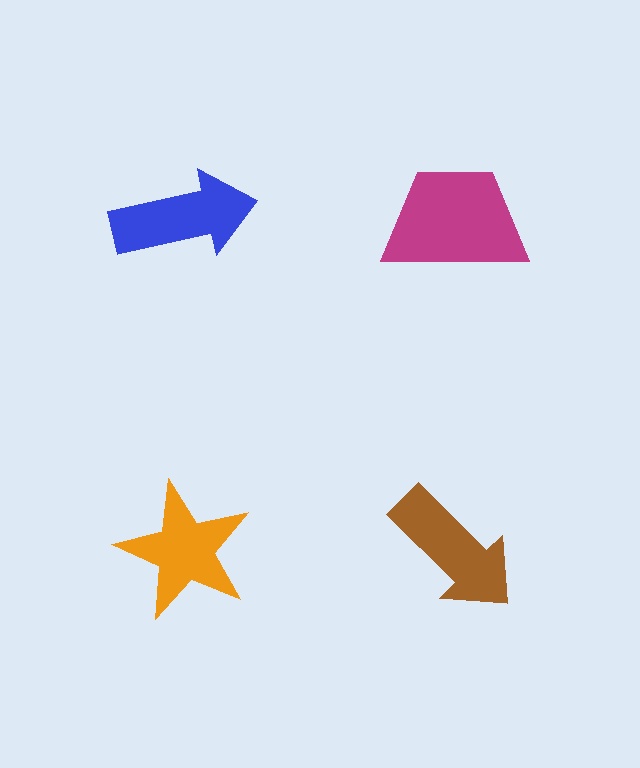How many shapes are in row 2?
2 shapes.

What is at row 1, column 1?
A blue arrow.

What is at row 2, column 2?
A brown arrow.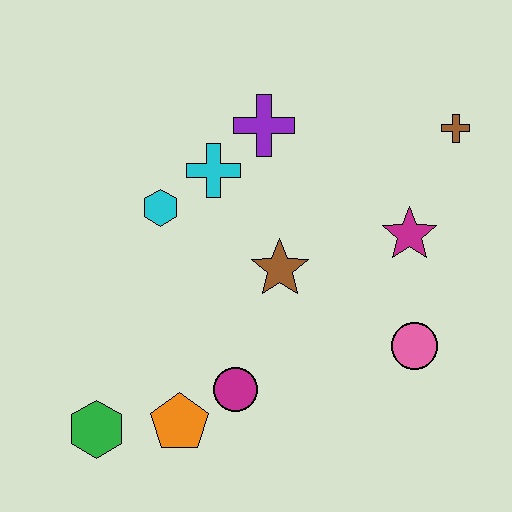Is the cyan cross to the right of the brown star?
No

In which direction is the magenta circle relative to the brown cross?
The magenta circle is below the brown cross.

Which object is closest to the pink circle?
The magenta star is closest to the pink circle.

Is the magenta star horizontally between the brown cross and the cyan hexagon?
Yes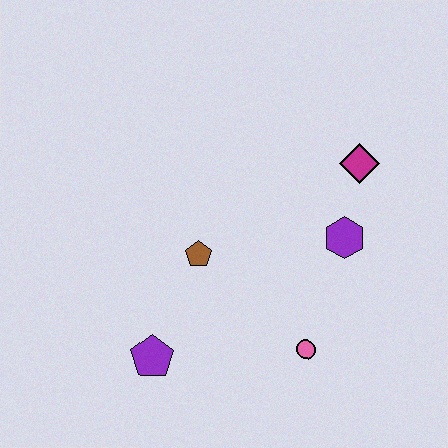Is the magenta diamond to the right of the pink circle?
Yes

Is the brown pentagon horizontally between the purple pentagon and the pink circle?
Yes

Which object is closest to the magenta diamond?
The purple hexagon is closest to the magenta diamond.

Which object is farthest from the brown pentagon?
The magenta diamond is farthest from the brown pentagon.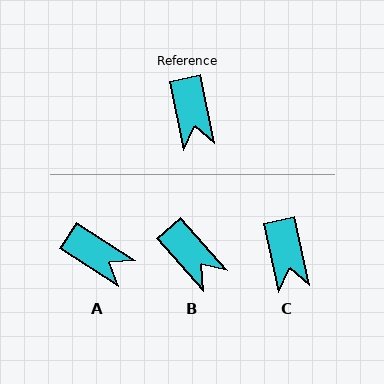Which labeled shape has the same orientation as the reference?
C.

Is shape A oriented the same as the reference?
No, it is off by about 45 degrees.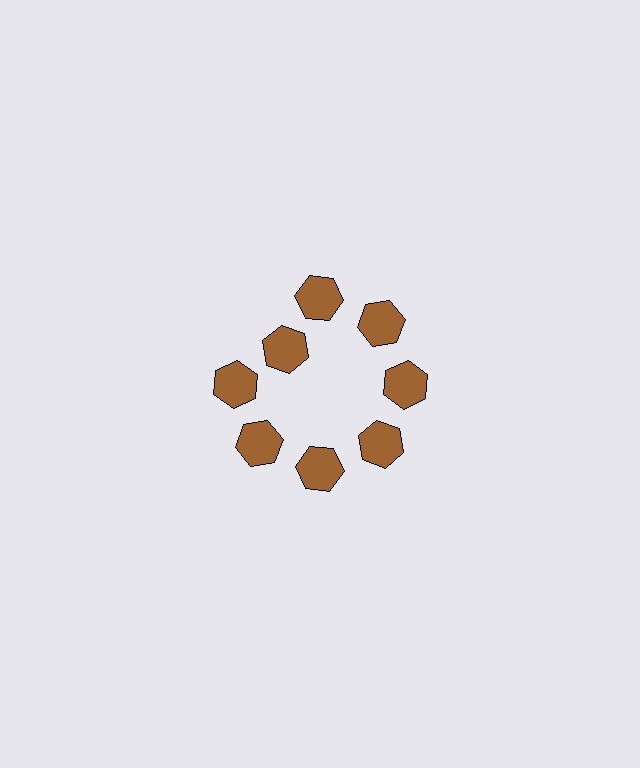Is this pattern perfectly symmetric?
No. The 8 brown hexagons are arranged in a ring, but one element near the 10 o'clock position is pulled inward toward the center, breaking the 8-fold rotational symmetry.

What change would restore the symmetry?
The symmetry would be restored by moving it outward, back onto the ring so that all 8 hexagons sit at equal angles and equal distance from the center.